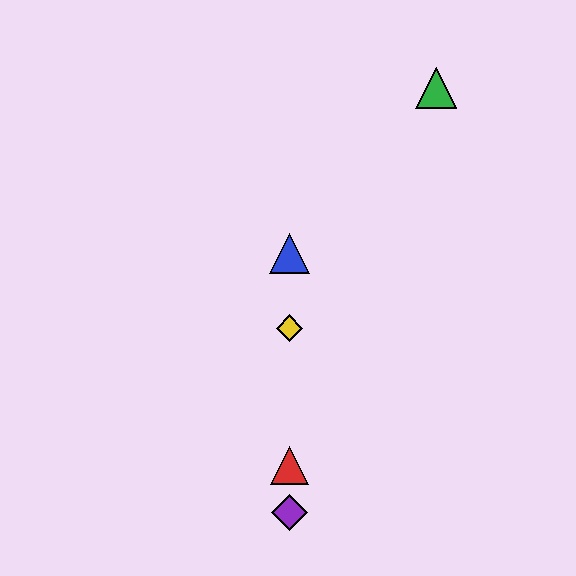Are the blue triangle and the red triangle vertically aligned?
Yes, both are at x≈290.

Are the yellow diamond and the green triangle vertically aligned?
No, the yellow diamond is at x≈290 and the green triangle is at x≈436.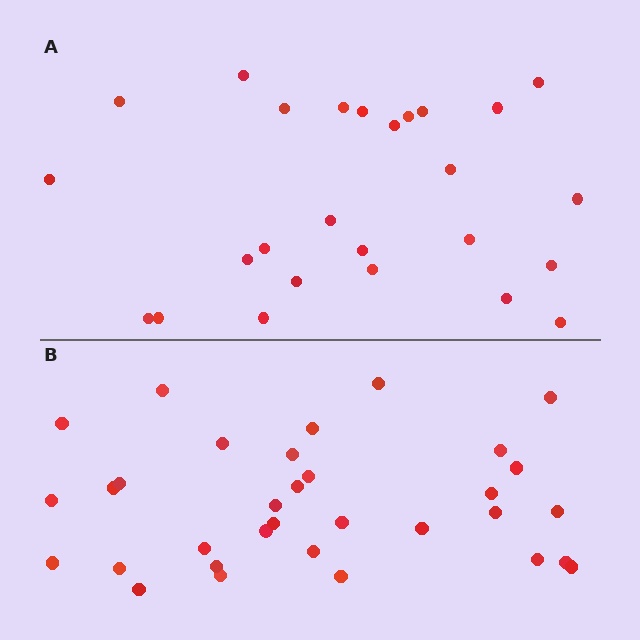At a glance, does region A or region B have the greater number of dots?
Region B (the bottom region) has more dots.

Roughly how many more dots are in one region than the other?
Region B has roughly 8 or so more dots than region A.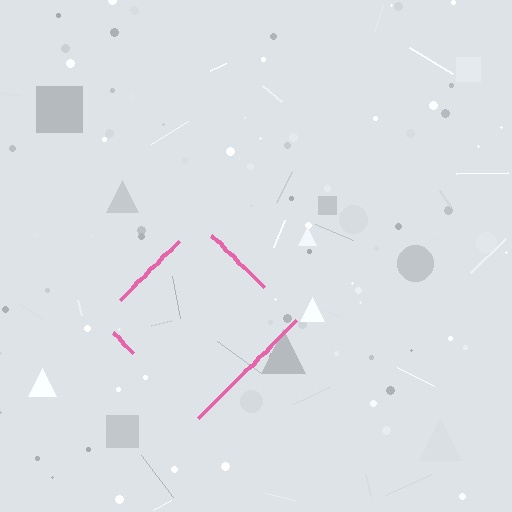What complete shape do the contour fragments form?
The contour fragments form a diamond.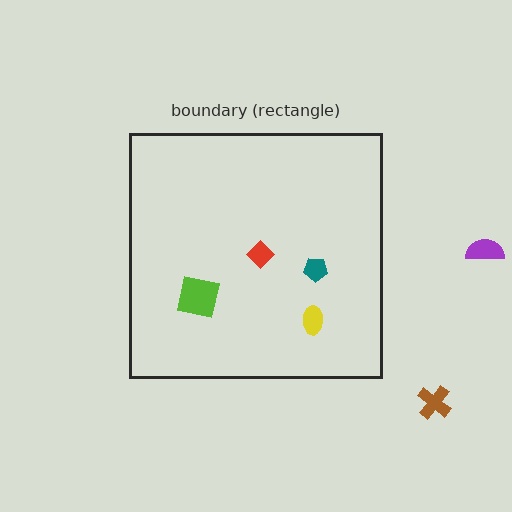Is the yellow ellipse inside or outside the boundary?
Inside.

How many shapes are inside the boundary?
4 inside, 2 outside.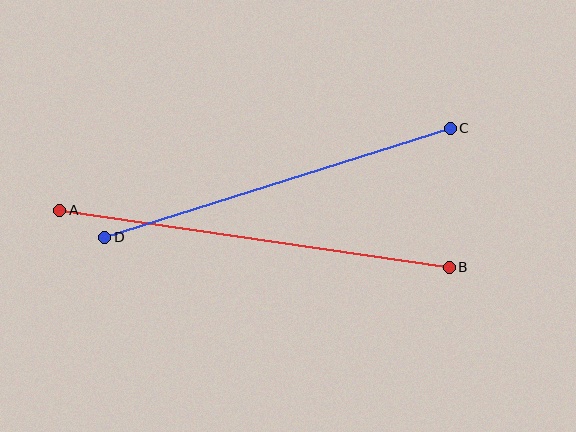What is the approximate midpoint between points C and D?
The midpoint is at approximately (278, 183) pixels.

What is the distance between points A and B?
The distance is approximately 394 pixels.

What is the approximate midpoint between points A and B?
The midpoint is at approximately (255, 239) pixels.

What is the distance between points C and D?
The distance is approximately 362 pixels.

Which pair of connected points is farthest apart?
Points A and B are farthest apart.